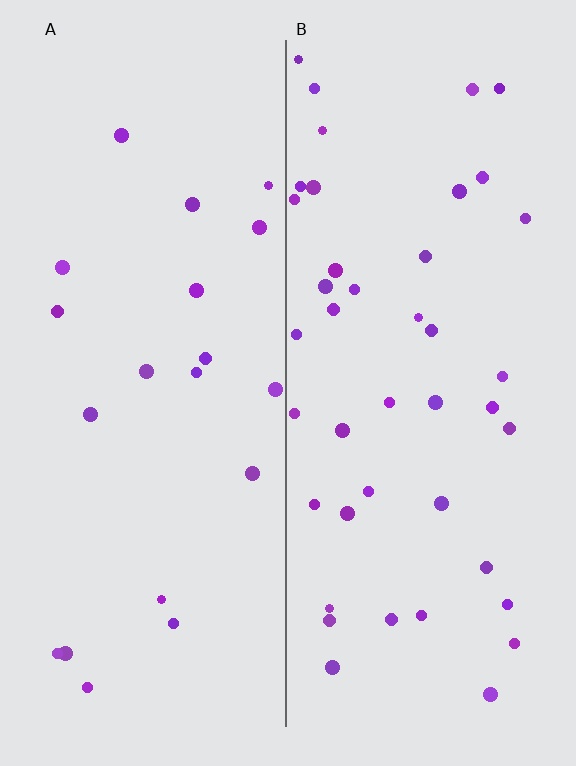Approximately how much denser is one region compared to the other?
Approximately 2.1× — region B over region A.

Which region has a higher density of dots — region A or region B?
B (the right).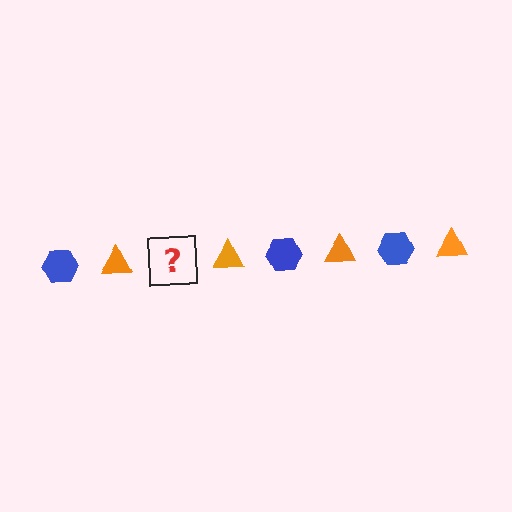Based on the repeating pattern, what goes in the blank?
The blank should be a blue hexagon.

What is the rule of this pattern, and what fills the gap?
The rule is that the pattern alternates between blue hexagon and orange triangle. The gap should be filled with a blue hexagon.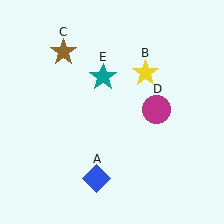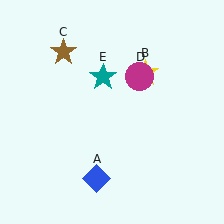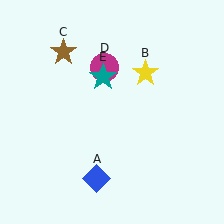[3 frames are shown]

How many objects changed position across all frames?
1 object changed position: magenta circle (object D).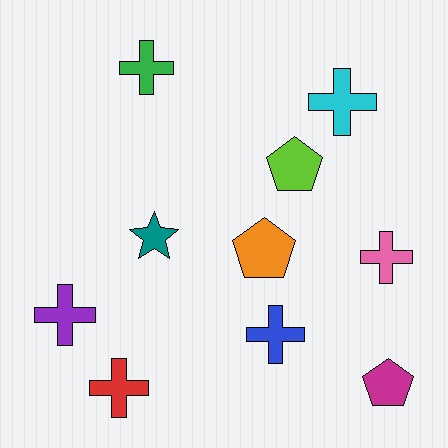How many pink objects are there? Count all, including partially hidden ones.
There is 1 pink object.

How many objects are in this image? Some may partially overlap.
There are 10 objects.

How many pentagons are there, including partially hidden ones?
There are 3 pentagons.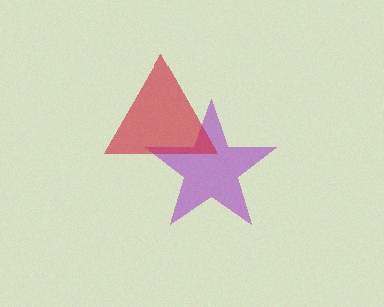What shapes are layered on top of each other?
The layered shapes are: a purple star, a red triangle.